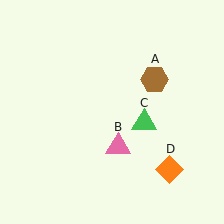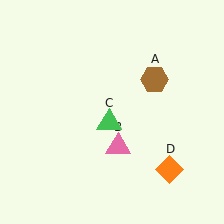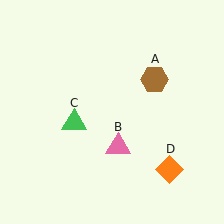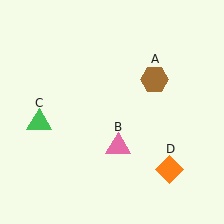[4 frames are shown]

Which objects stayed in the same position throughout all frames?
Brown hexagon (object A) and pink triangle (object B) and orange diamond (object D) remained stationary.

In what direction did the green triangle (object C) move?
The green triangle (object C) moved left.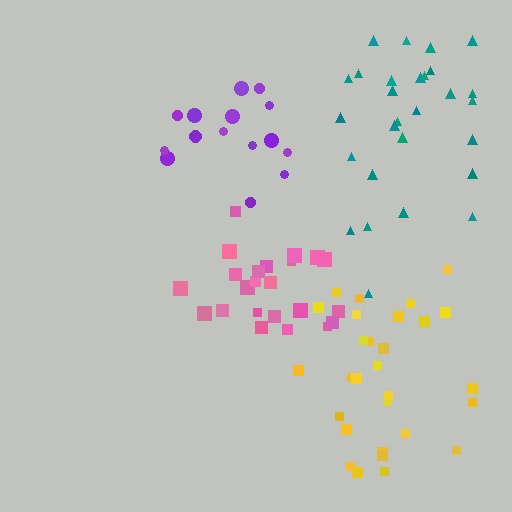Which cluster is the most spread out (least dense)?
Teal.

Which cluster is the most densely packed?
Pink.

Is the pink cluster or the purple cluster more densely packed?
Pink.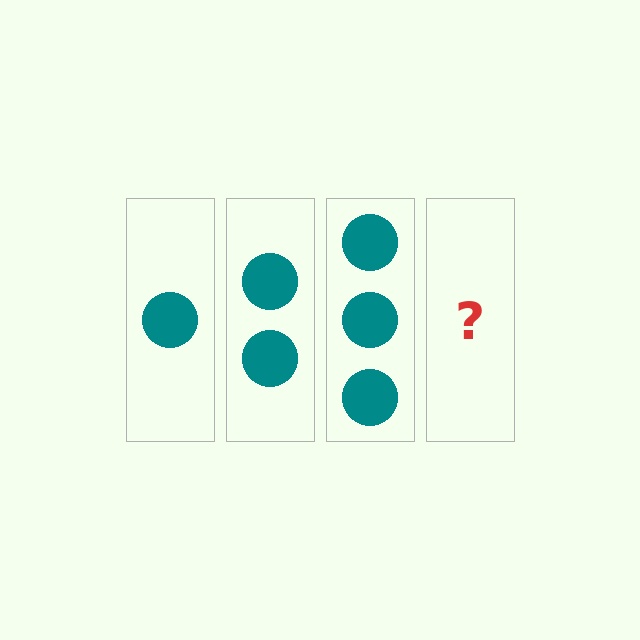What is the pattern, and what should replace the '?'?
The pattern is that each step adds one more circle. The '?' should be 4 circles.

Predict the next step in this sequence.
The next step is 4 circles.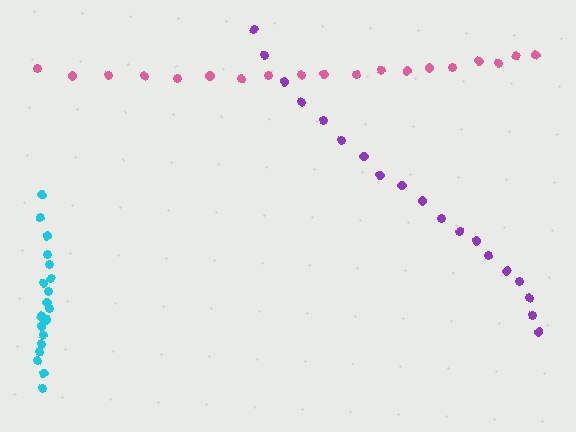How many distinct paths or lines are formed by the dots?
There are 3 distinct paths.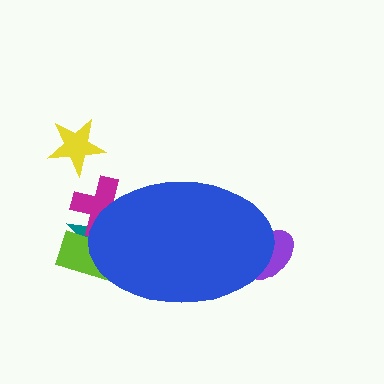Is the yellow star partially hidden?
No, the yellow star is fully visible.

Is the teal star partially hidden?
Yes, the teal star is partially hidden behind the blue ellipse.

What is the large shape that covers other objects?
A blue ellipse.